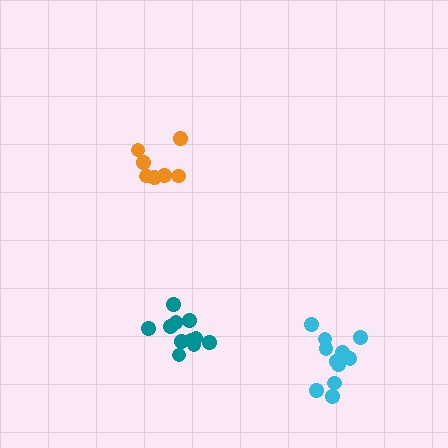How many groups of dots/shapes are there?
There are 3 groups.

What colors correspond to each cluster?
The clusters are colored: orange, cyan, teal.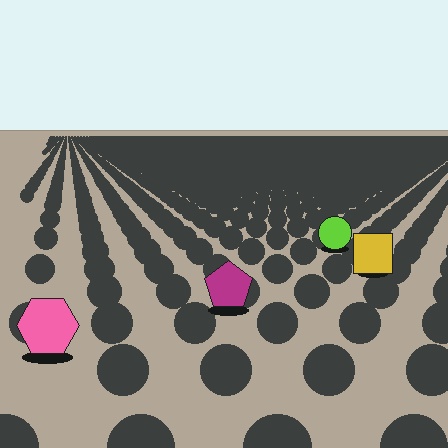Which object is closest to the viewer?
The pink hexagon is closest. The texture marks near it are larger and more spread out.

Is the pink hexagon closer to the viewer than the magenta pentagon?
Yes. The pink hexagon is closer — you can tell from the texture gradient: the ground texture is coarser near it.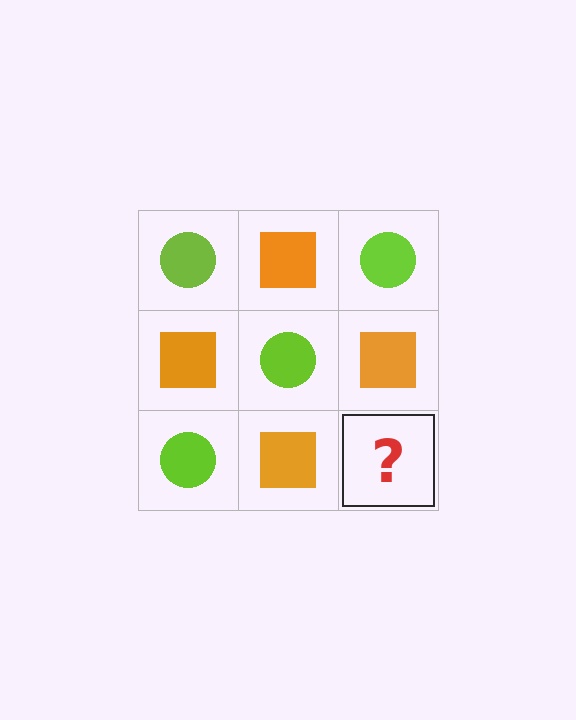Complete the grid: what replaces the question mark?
The question mark should be replaced with a lime circle.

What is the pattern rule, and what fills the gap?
The rule is that it alternates lime circle and orange square in a checkerboard pattern. The gap should be filled with a lime circle.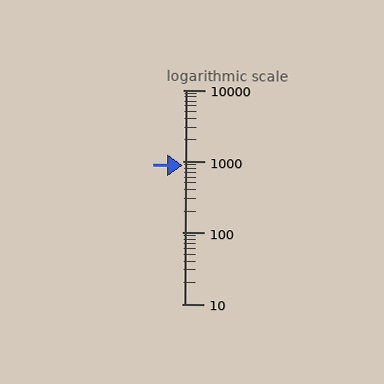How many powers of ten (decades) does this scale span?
The scale spans 3 decades, from 10 to 10000.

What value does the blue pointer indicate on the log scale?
The pointer indicates approximately 880.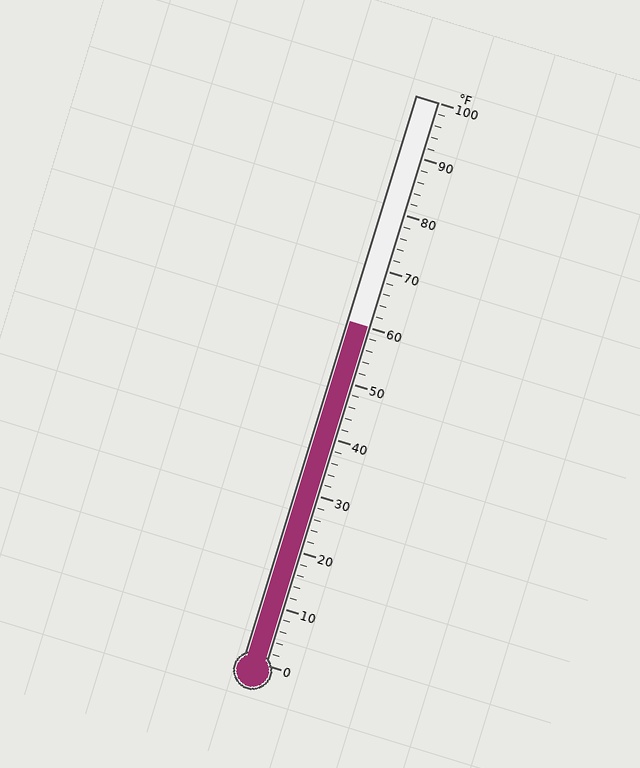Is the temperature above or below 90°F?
The temperature is below 90°F.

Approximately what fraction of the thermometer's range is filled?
The thermometer is filled to approximately 60% of its range.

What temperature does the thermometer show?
The thermometer shows approximately 60°F.